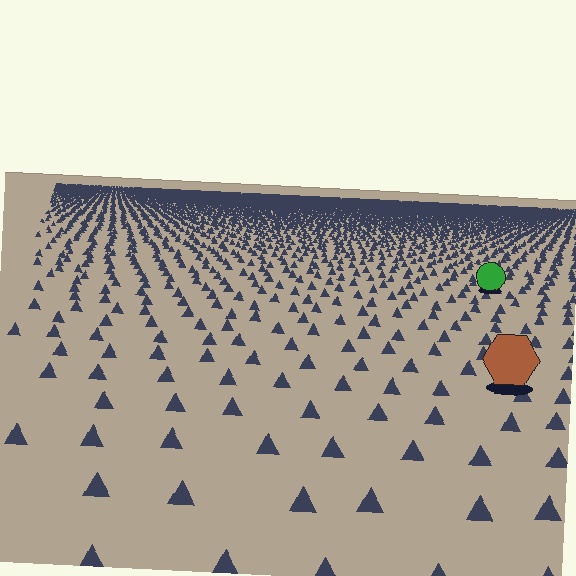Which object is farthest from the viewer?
The green circle is farthest from the viewer. It appears smaller and the ground texture around it is denser.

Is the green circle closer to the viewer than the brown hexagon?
No. The brown hexagon is closer — you can tell from the texture gradient: the ground texture is coarser near it.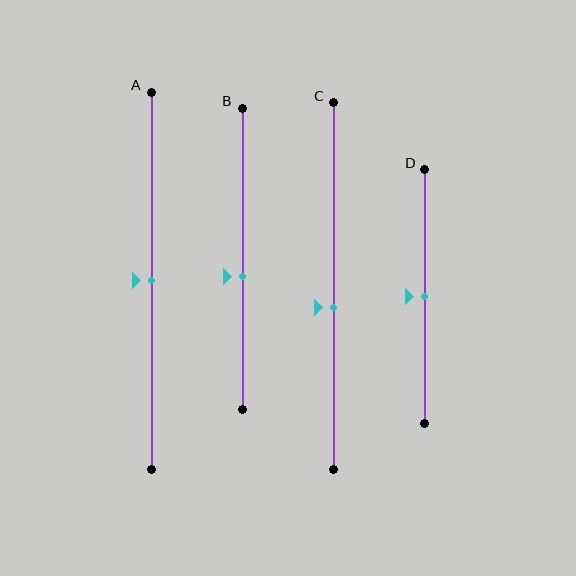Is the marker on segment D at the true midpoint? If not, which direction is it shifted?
Yes, the marker on segment D is at the true midpoint.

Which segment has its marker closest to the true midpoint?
Segment A has its marker closest to the true midpoint.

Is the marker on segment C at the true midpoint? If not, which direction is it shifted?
No, the marker on segment C is shifted downward by about 6% of the segment length.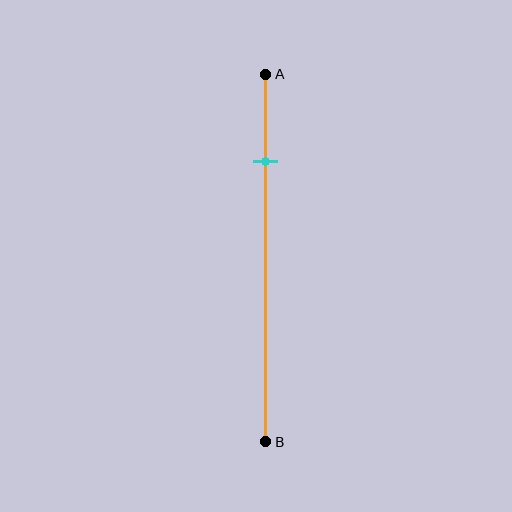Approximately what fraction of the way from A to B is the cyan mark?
The cyan mark is approximately 25% of the way from A to B.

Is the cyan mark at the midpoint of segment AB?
No, the mark is at about 25% from A, not at the 50% midpoint.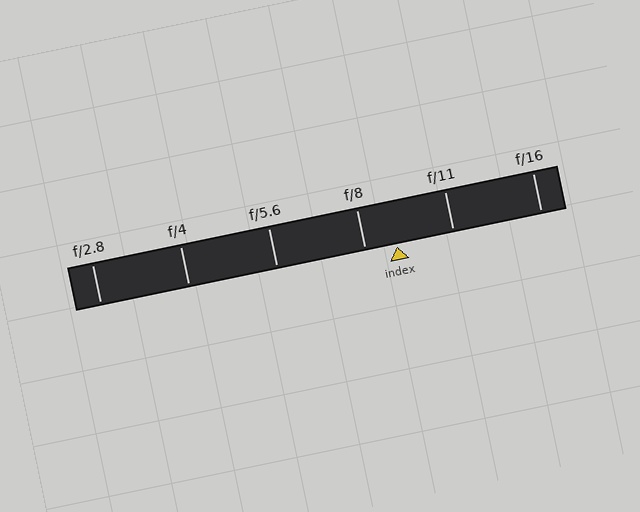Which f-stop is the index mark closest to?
The index mark is closest to f/8.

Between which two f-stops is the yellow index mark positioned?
The index mark is between f/8 and f/11.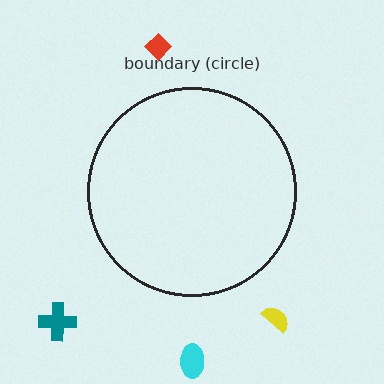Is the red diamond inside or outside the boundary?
Outside.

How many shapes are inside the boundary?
0 inside, 4 outside.